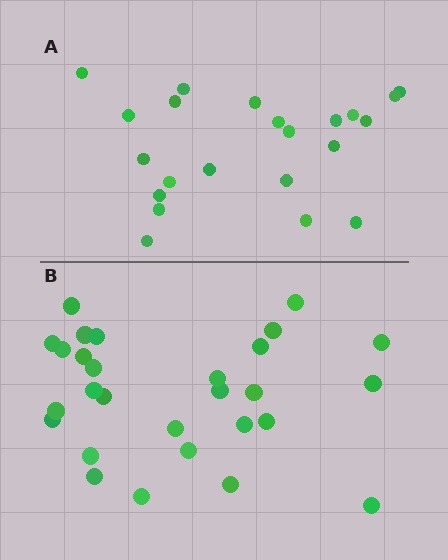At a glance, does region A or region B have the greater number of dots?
Region B (the bottom region) has more dots.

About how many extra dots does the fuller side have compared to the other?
Region B has about 6 more dots than region A.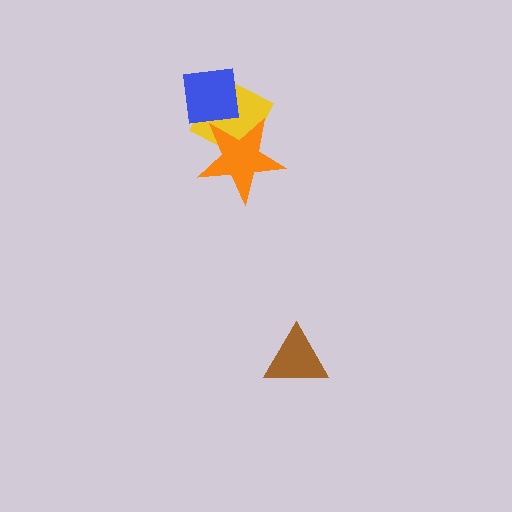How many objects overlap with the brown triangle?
0 objects overlap with the brown triangle.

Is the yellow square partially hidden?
Yes, it is partially covered by another shape.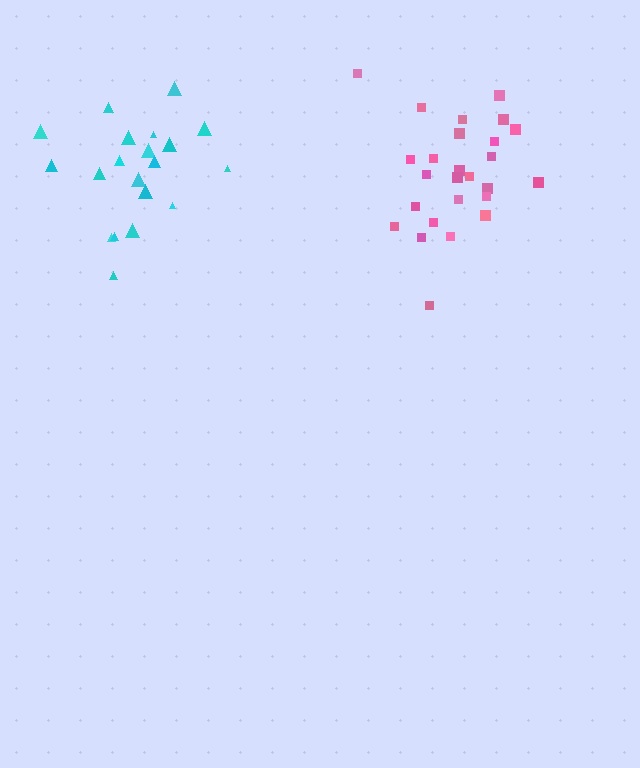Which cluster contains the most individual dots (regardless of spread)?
Pink (26).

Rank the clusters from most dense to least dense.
pink, cyan.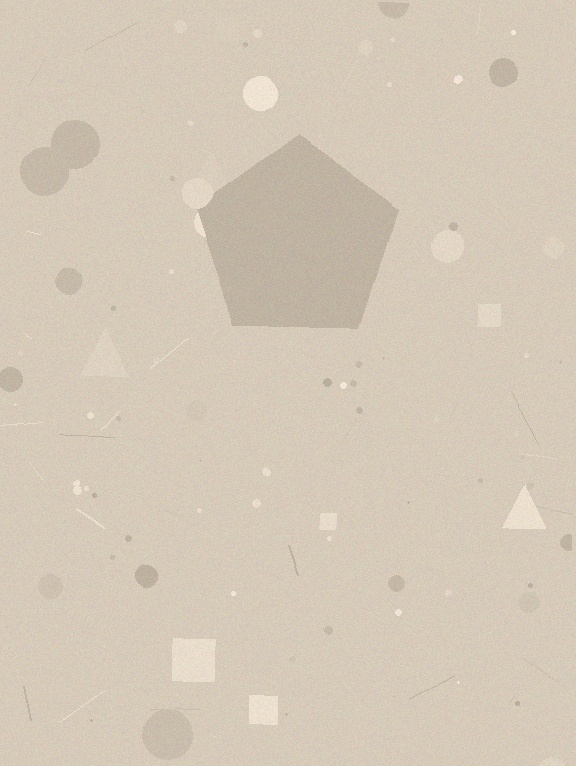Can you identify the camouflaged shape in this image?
The camouflaged shape is a pentagon.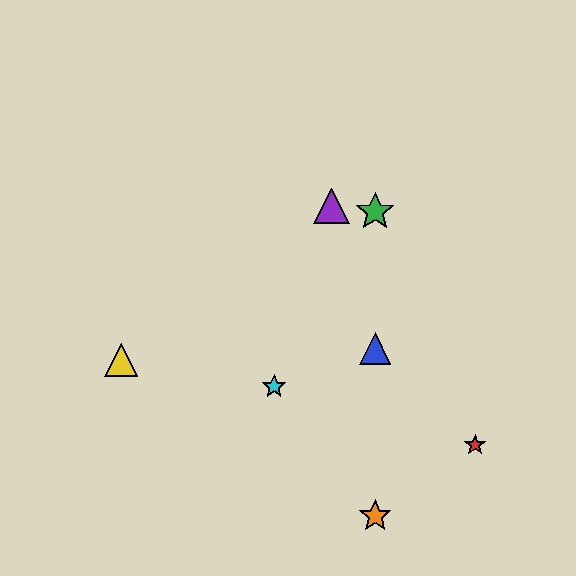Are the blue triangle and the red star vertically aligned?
No, the blue triangle is at x≈375 and the red star is at x≈475.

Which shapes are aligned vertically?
The blue triangle, the green star, the orange star are aligned vertically.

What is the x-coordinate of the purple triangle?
The purple triangle is at x≈332.